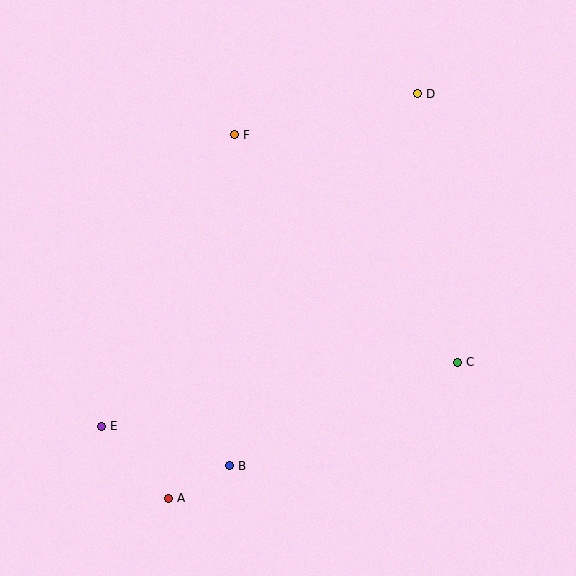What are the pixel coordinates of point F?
Point F is at (235, 135).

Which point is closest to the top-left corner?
Point F is closest to the top-left corner.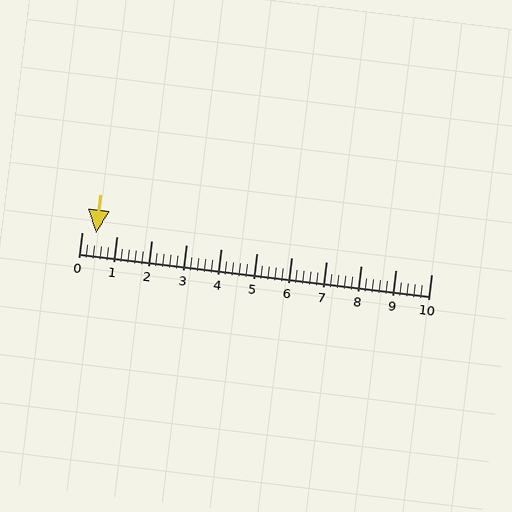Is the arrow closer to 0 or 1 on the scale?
The arrow is closer to 0.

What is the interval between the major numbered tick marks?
The major tick marks are spaced 1 units apart.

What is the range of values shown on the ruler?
The ruler shows values from 0 to 10.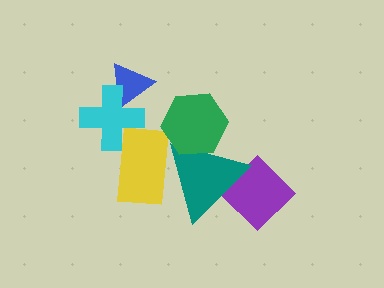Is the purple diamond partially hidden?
Yes, it is partially covered by another shape.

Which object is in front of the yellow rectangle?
The cyan cross is in front of the yellow rectangle.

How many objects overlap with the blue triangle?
1 object overlaps with the blue triangle.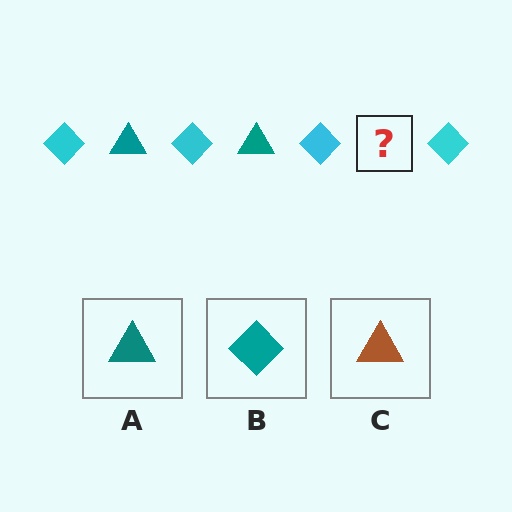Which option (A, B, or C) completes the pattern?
A.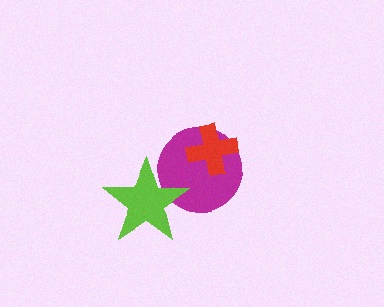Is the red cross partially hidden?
No, no other shape covers it.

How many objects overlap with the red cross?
1 object overlaps with the red cross.